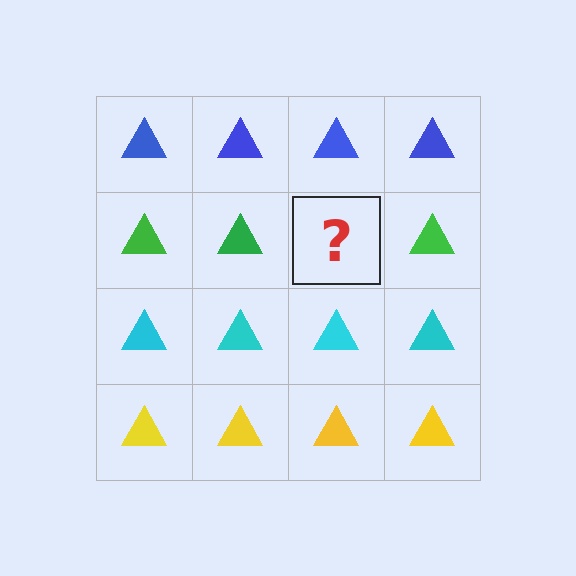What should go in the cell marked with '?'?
The missing cell should contain a green triangle.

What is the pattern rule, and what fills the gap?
The rule is that each row has a consistent color. The gap should be filled with a green triangle.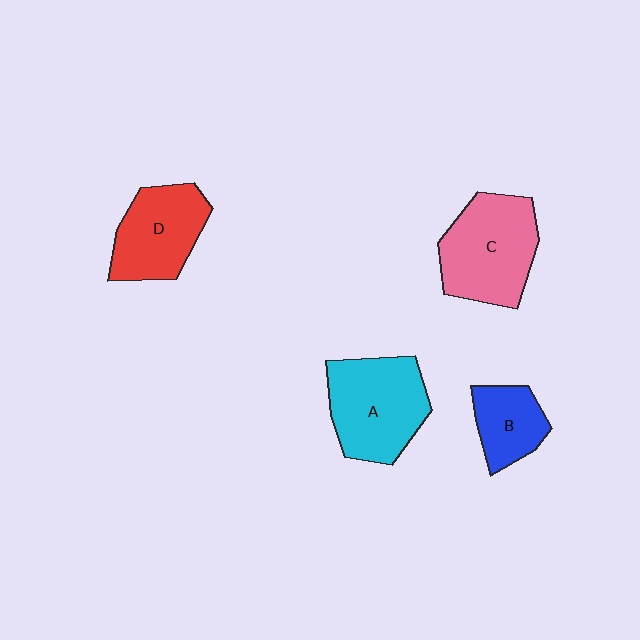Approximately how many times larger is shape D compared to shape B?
Approximately 1.5 times.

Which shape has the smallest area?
Shape B (blue).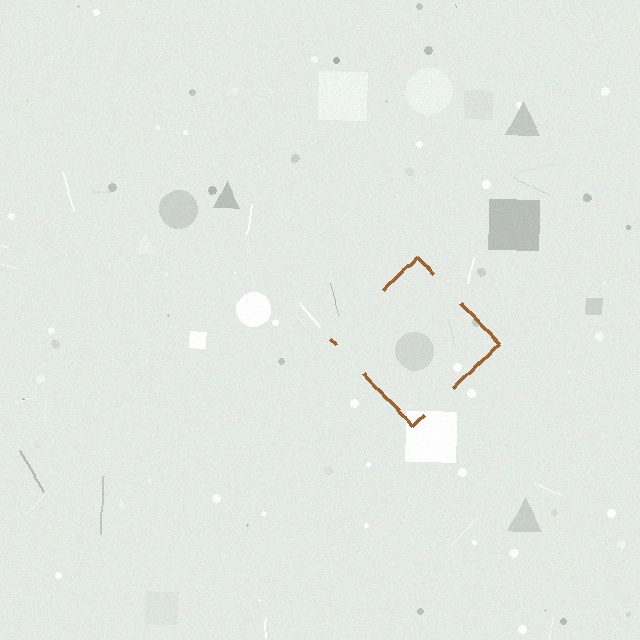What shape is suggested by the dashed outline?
The dashed outline suggests a diamond.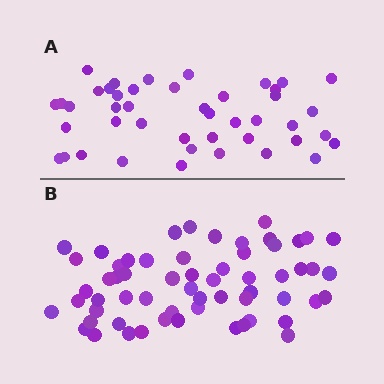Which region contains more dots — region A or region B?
Region B (the bottom region) has more dots.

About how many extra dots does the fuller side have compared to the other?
Region B has approximately 15 more dots than region A.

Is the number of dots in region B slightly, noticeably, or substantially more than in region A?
Region B has noticeably more, but not dramatically so. The ratio is roughly 1.4 to 1.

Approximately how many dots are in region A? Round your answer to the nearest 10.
About 40 dots. (The exact count is 44, which rounds to 40.)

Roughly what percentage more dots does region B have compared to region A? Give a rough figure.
About 35% more.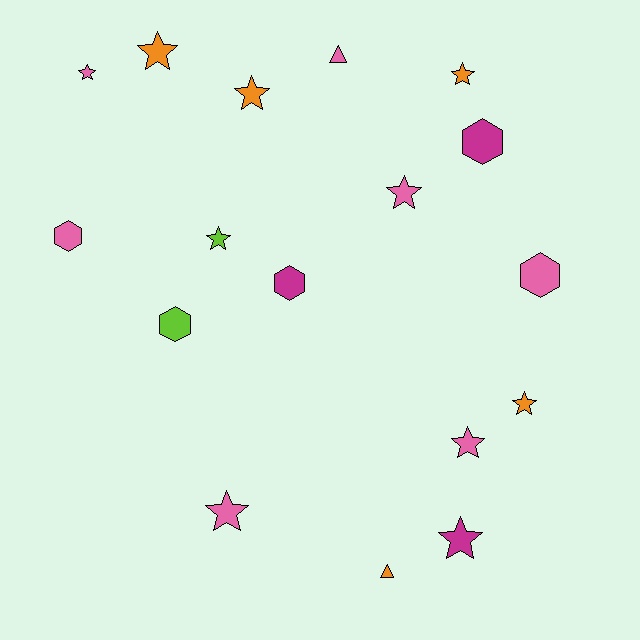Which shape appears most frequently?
Star, with 10 objects.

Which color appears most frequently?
Pink, with 7 objects.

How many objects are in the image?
There are 17 objects.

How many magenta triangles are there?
There are no magenta triangles.